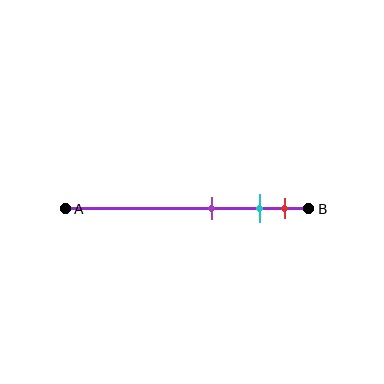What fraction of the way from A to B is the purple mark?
The purple mark is approximately 60% (0.6) of the way from A to B.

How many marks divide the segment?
There are 3 marks dividing the segment.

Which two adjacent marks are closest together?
The cyan and red marks are the closest adjacent pair.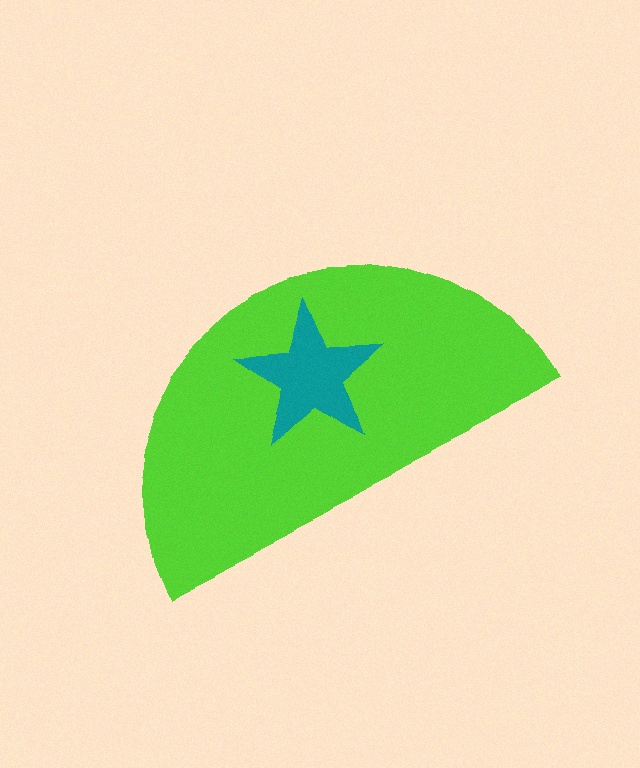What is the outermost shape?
The lime semicircle.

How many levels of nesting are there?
2.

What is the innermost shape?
The teal star.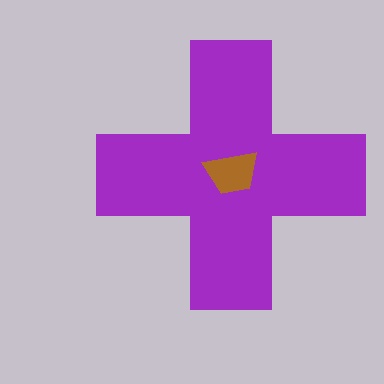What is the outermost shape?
The purple cross.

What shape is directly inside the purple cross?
The brown trapezoid.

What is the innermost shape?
The brown trapezoid.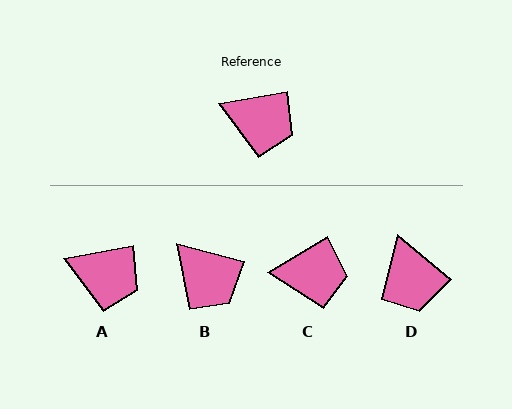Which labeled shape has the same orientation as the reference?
A.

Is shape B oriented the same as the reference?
No, it is off by about 25 degrees.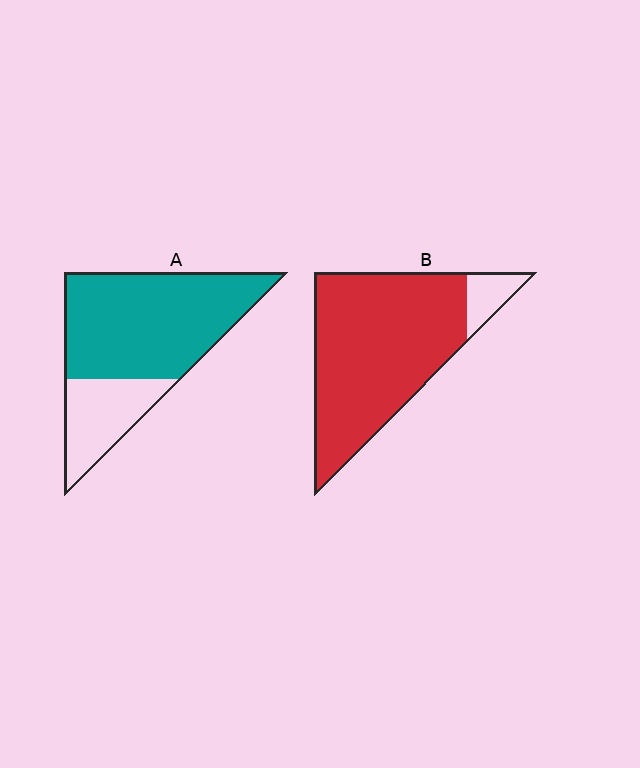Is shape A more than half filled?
Yes.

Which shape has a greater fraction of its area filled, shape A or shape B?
Shape B.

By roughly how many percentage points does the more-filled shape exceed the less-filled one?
By roughly 15 percentage points (B over A).